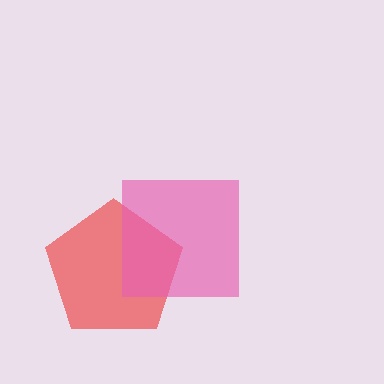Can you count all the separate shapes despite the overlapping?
Yes, there are 2 separate shapes.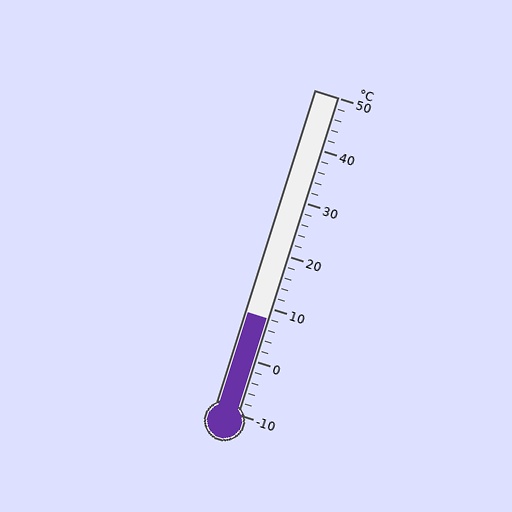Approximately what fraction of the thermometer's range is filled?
The thermometer is filled to approximately 30% of its range.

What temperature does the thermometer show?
The thermometer shows approximately 8°C.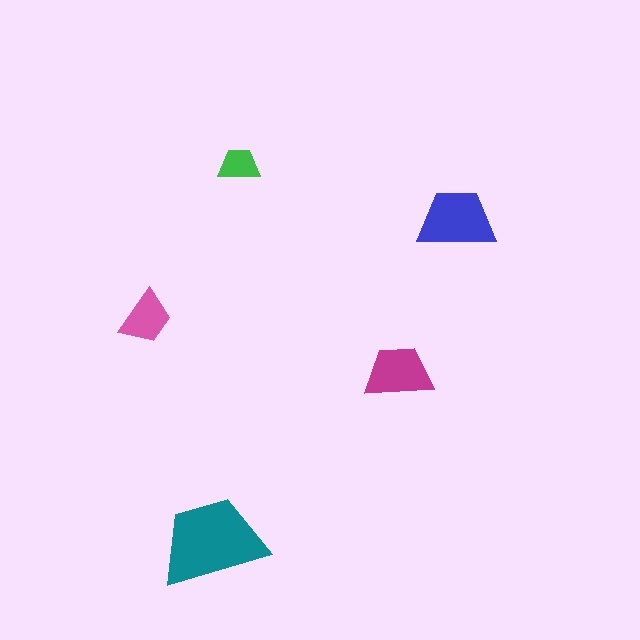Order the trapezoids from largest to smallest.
the teal one, the blue one, the magenta one, the pink one, the green one.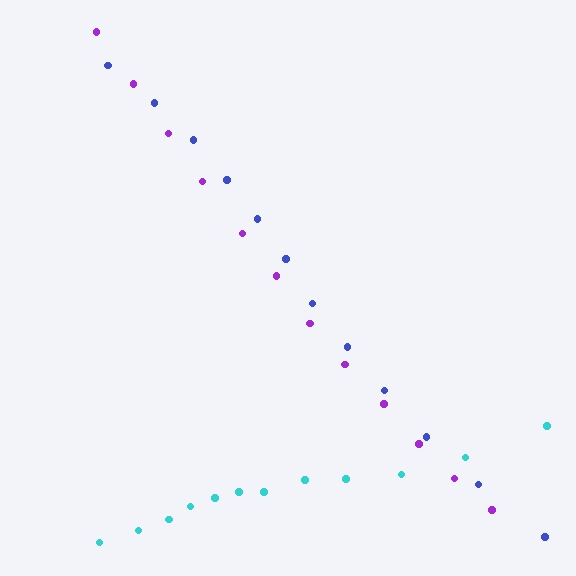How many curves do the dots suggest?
There are 3 distinct paths.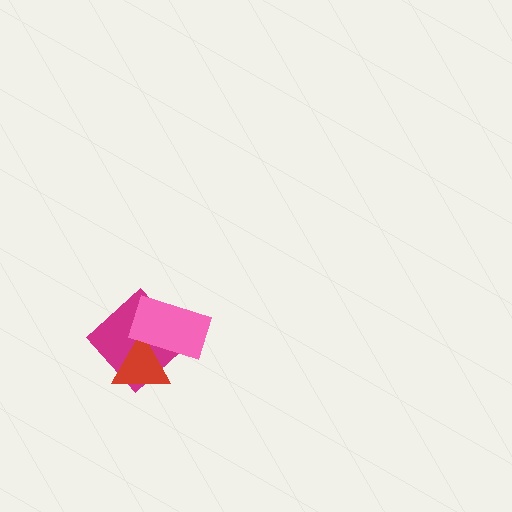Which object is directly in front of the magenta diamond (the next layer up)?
The red triangle is directly in front of the magenta diamond.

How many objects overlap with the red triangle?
2 objects overlap with the red triangle.